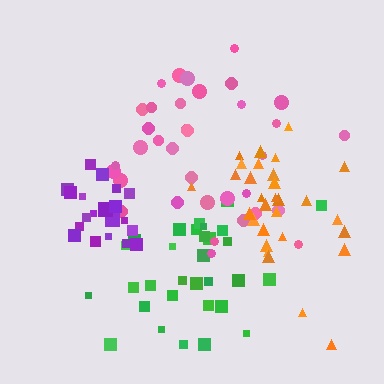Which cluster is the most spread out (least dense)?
Pink.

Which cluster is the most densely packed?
Purple.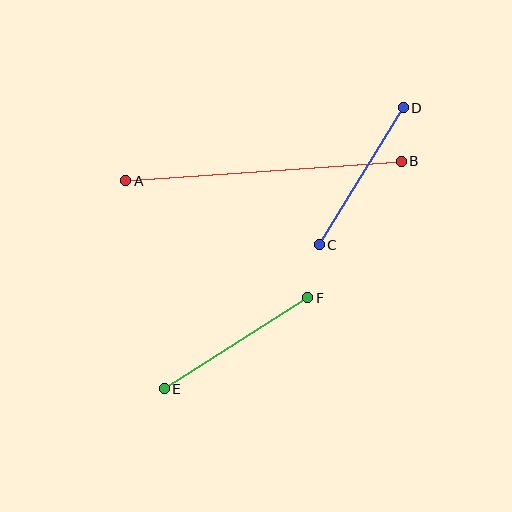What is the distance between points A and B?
The distance is approximately 276 pixels.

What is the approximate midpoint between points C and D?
The midpoint is at approximately (361, 176) pixels.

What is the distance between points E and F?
The distance is approximately 170 pixels.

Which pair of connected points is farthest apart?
Points A and B are farthest apart.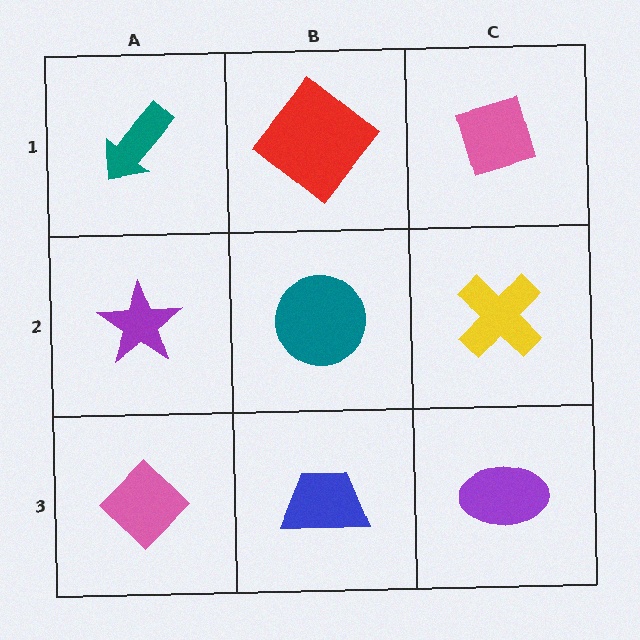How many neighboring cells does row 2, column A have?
3.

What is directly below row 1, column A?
A purple star.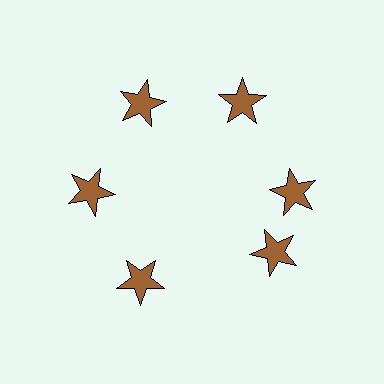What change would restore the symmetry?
The symmetry would be restored by rotating it back into even spacing with its neighbors so that all 6 stars sit at equal angles and equal distance from the center.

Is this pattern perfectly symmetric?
No. The 6 brown stars are arranged in a ring, but one element near the 5 o'clock position is rotated out of alignment along the ring, breaking the 6-fold rotational symmetry.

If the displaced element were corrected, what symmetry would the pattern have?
It would have 6-fold rotational symmetry — the pattern would map onto itself every 60 degrees.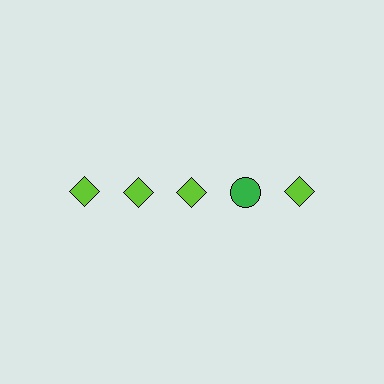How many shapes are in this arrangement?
There are 5 shapes arranged in a grid pattern.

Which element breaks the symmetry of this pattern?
The green circle in the top row, second from right column breaks the symmetry. All other shapes are lime diamonds.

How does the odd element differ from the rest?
It differs in both color (green instead of lime) and shape (circle instead of diamond).